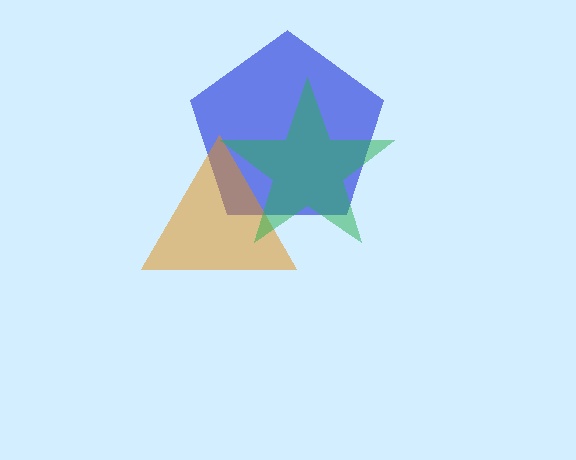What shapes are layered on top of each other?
The layered shapes are: a blue pentagon, an orange triangle, a green star.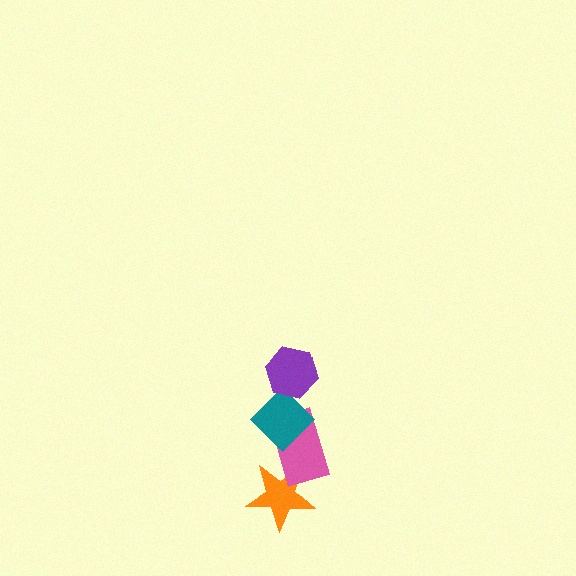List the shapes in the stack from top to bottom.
From top to bottom: the purple hexagon, the teal diamond, the pink rectangle, the orange star.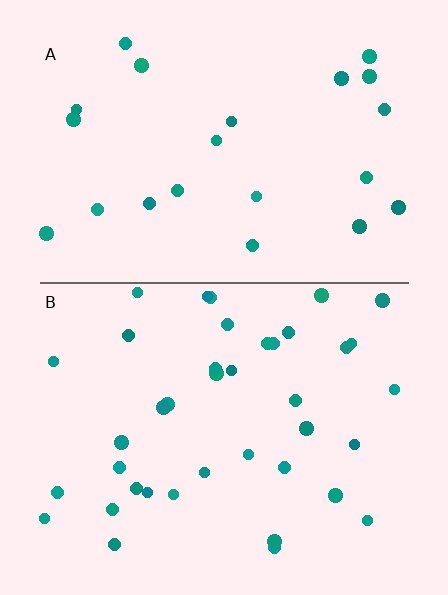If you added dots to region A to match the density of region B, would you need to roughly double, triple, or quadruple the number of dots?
Approximately double.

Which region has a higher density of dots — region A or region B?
B (the bottom).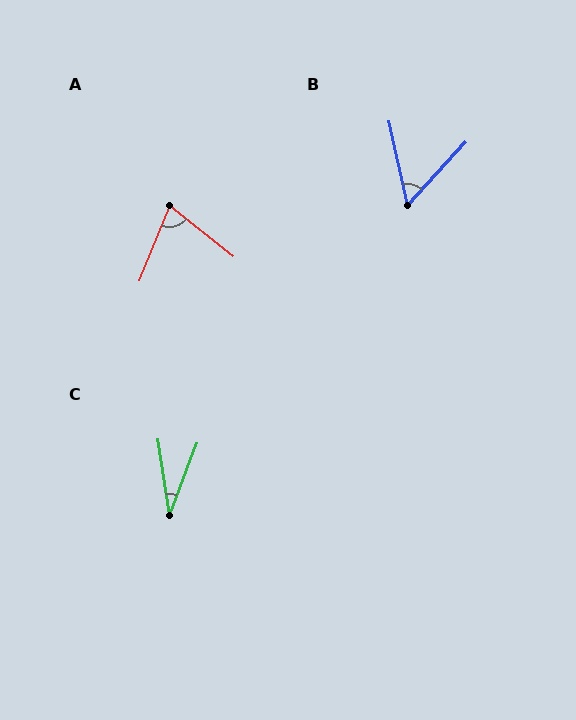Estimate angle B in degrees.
Approximately 55 degrees.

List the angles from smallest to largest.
C (29°), B (55°), A (73°).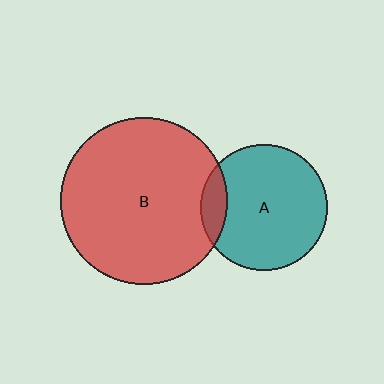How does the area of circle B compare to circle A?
Approximately 1.8 times.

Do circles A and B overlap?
Yes.